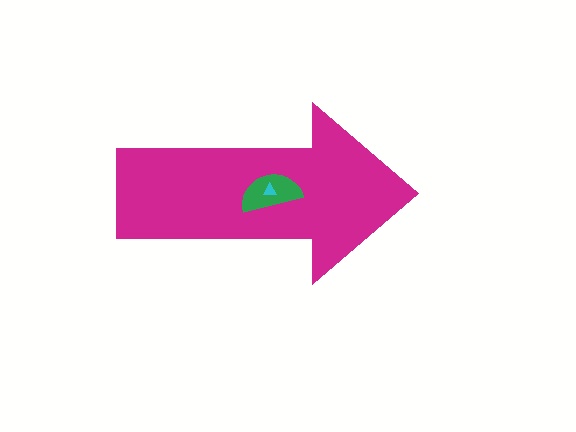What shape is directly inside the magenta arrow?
The green semicircle.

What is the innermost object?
The cyan triangle.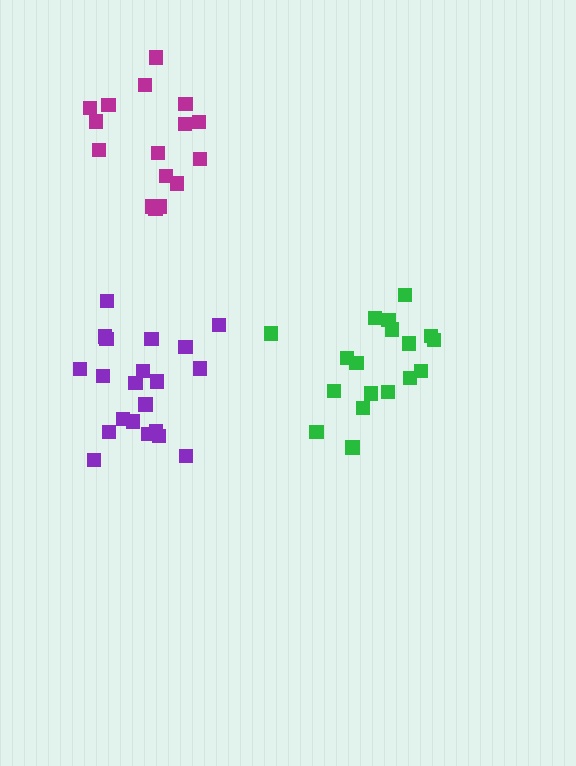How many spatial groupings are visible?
There are 3 spatial groupings.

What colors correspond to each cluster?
The clusters are colored: purple, magenta, green.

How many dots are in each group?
Group 1: 21 dots, Group 2: 16 dots, Group 3: 18 dots (55 total).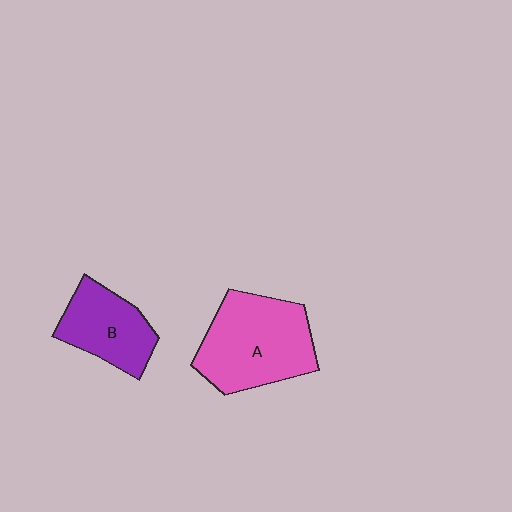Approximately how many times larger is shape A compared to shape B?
Approximately 1.5 times.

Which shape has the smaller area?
Shape B (purple).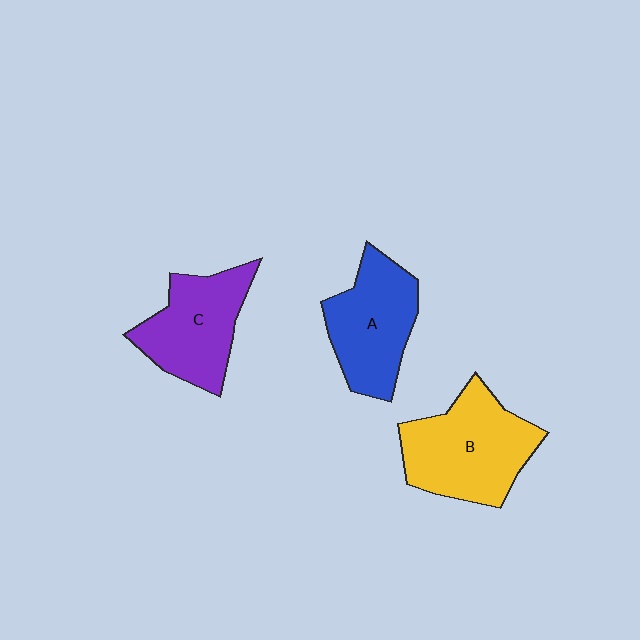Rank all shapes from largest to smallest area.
From largest to smallest: B (yellow), A (blue), C (purple).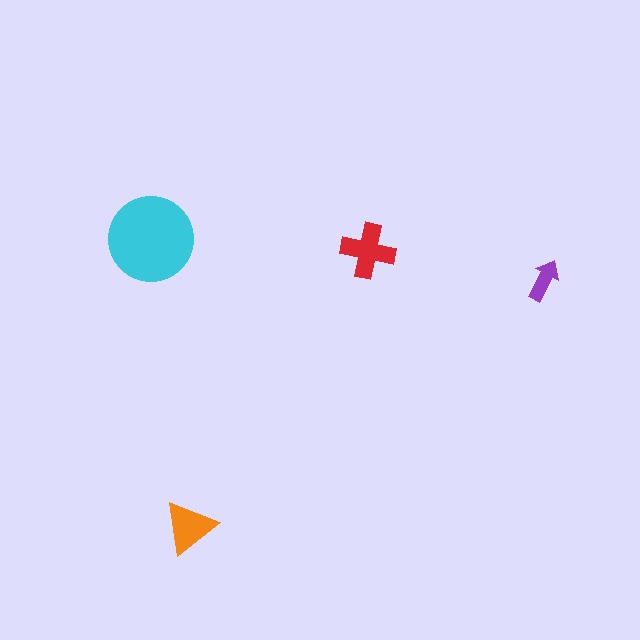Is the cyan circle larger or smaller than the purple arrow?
Larger.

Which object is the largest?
The cyan circle.